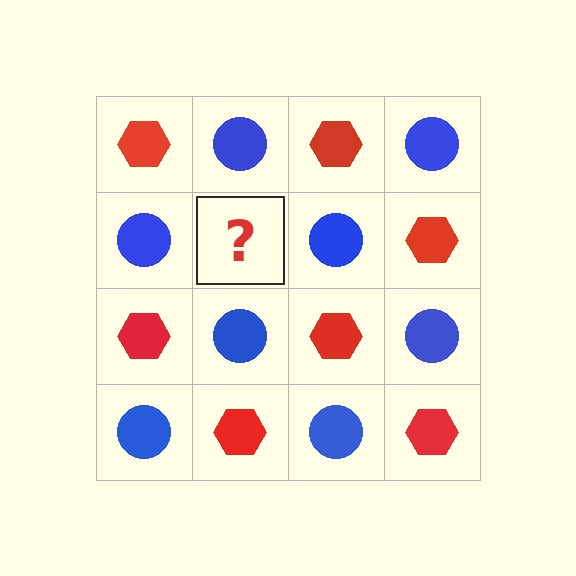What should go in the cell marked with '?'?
The missing cell should contain a red hexagon.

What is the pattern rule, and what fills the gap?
The rule is that it alternates red hexagon and blue circle in a checkerboard pattern. The gap should be filled with a red hexagon.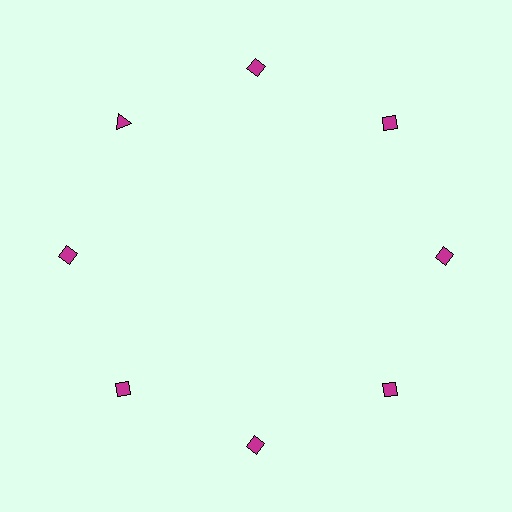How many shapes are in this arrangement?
There are 8 shapes arranged in a ring pattern.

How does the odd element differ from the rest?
It has a different shape: triangle instead of diamond.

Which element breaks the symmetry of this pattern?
The magenta triangle at roughly the 10 o'clock position breaks the symmetry. All other shapes are magenta diamonds.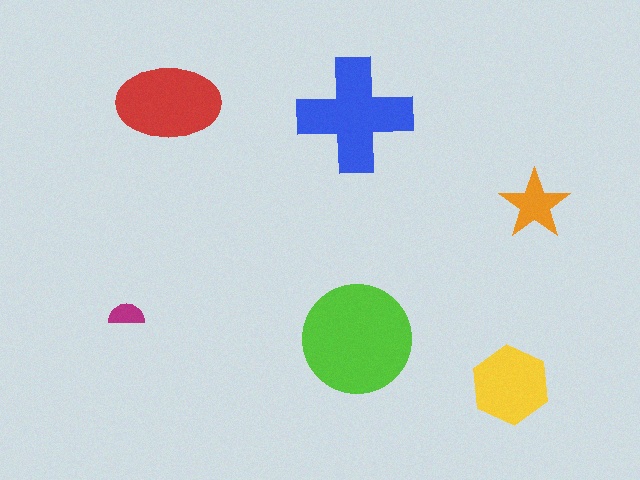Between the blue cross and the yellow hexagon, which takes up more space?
The blue cross.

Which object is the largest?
The lime circle.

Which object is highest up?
The red ellipse is topmost.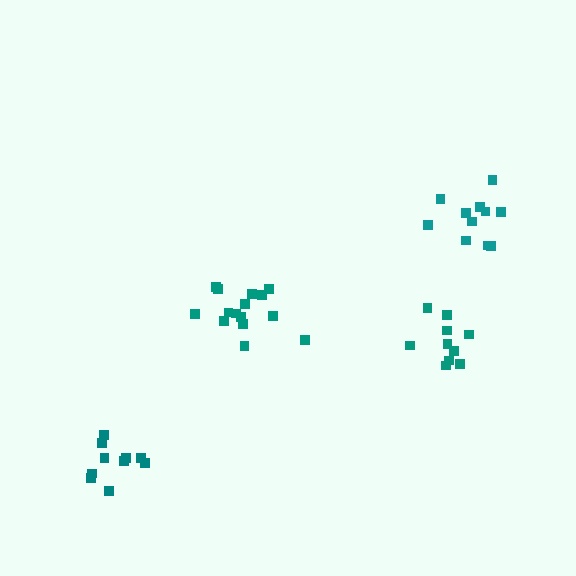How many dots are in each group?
Group 1: 11 dots, Group 2: 10 dots, Group 3: 15 dots, Group 4: 10 dots (46 total).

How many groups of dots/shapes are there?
There are 4 groups.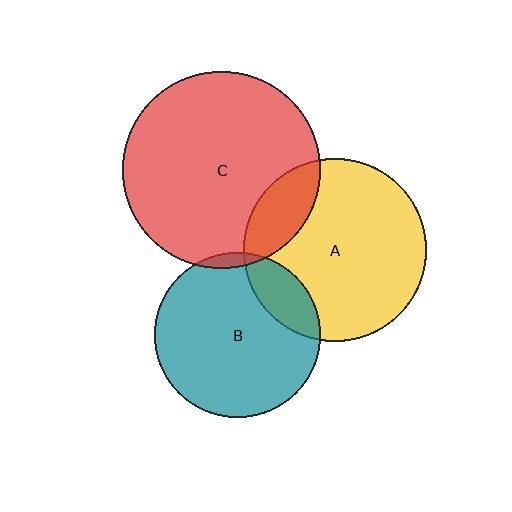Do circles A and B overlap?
Yes.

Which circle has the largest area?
Circle C (red).